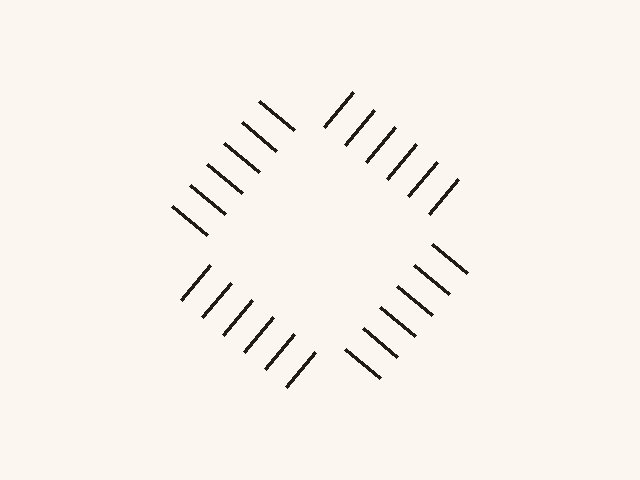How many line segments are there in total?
24 — 6 along each of the 4 edges.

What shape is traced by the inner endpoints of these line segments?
An illusory square — the line segments terminate on its edges but no continuous stroke is drawn.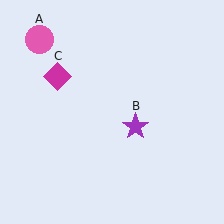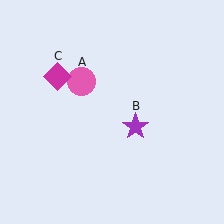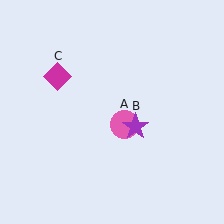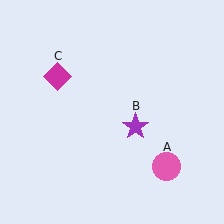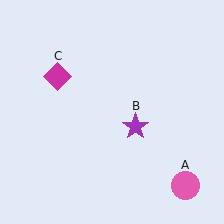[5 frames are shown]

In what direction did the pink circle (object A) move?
The pink circle (object A) moved down and to the right.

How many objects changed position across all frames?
1 object changed position: pink circle (object A).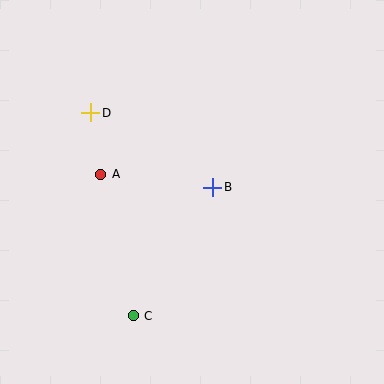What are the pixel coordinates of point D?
Point D is at (91, 113).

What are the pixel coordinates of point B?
Point B is at (213, 187).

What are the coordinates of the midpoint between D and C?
The midpoint between D and C is at (112, 214).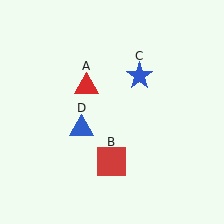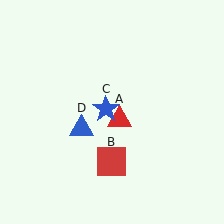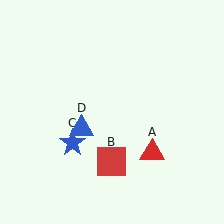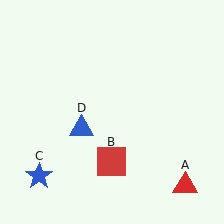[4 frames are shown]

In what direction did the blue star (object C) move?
The blue star (object C) moved down and to the left.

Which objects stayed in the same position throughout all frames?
Red square (object B) and blue triangle (object D) remained stationary.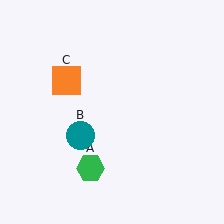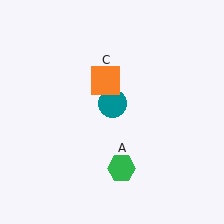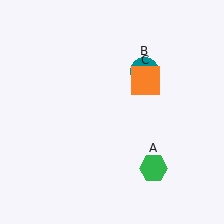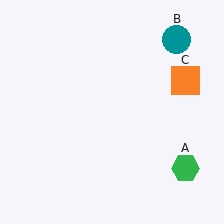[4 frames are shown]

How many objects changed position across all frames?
3 objects changed position: green hexagon (object A), teal circle (object B), orange square (object C).